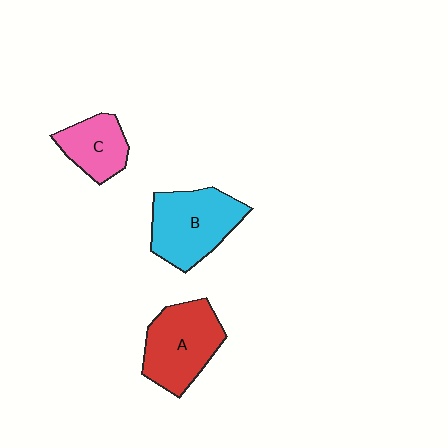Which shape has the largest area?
Shape B (cyan).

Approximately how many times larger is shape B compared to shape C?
Approximately 1.6 times.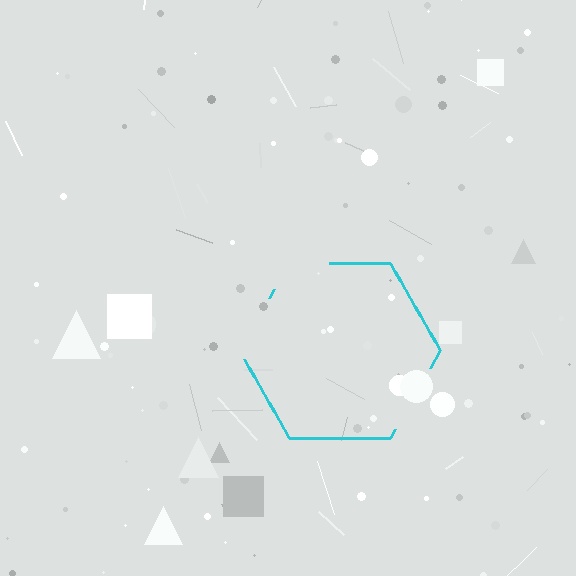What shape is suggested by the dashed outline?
The dashed outline suggests a hexagon.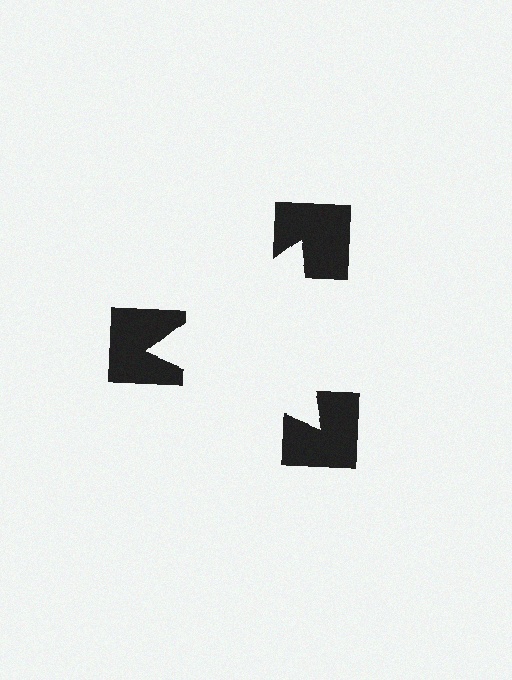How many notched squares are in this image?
There are 3 — one at each vertex of the illusory triangle.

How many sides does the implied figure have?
3 sides.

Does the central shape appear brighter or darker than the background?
It typically appears slightly brighter than the background, even though no actual brightness change is drawn.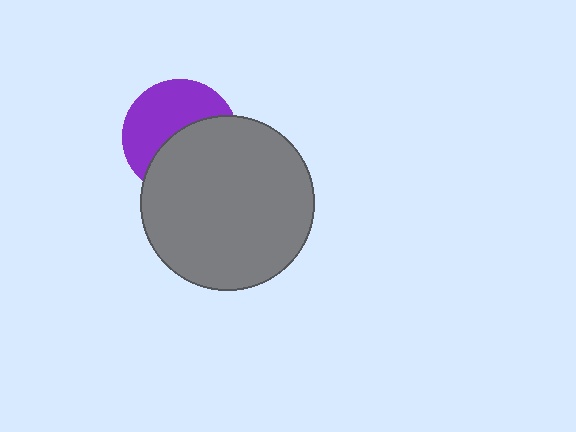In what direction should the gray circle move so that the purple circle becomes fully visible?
The gray circle should move down. That is the shortest direction to clear the overlap and leave the purple circle fully visible.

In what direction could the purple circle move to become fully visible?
The purple circle could move up. That would shift it out from behind the gray circle entirely.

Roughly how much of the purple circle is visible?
About half of it is visible (roughly 50%).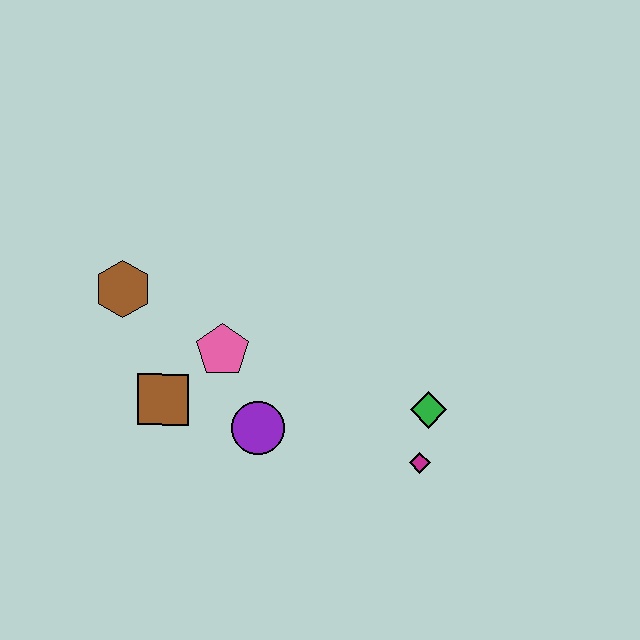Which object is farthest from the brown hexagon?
The magenta diamond is farthest from the brown hexagon.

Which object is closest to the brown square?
The pink pentagon is closest to the brown square.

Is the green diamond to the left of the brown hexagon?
No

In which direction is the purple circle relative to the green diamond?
The purple circle is to the left of the green diamond.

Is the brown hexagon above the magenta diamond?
Yes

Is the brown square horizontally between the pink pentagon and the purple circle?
No